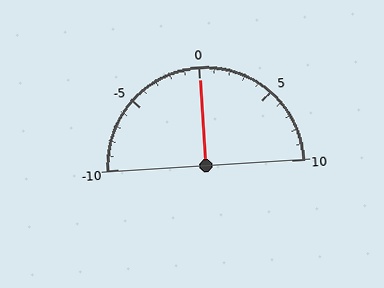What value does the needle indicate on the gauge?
The needle indicates approximately 0.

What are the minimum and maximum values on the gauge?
The gauge ranges from -10 to 10.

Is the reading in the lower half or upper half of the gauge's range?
The reading is in the upper half of the range (-10 to 10).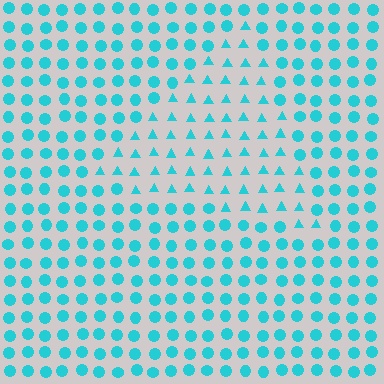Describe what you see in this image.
The image is filled with small cyan elements arranged in a uniform grid. A triangle-shaped region contains triangles, while the surrounding area contains circles. The boundary is defined purely by the change in element shape.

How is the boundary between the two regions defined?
The boundary is defined by a change in element shape: triangles inside vs. circles outside. All elements share the same color and spacing.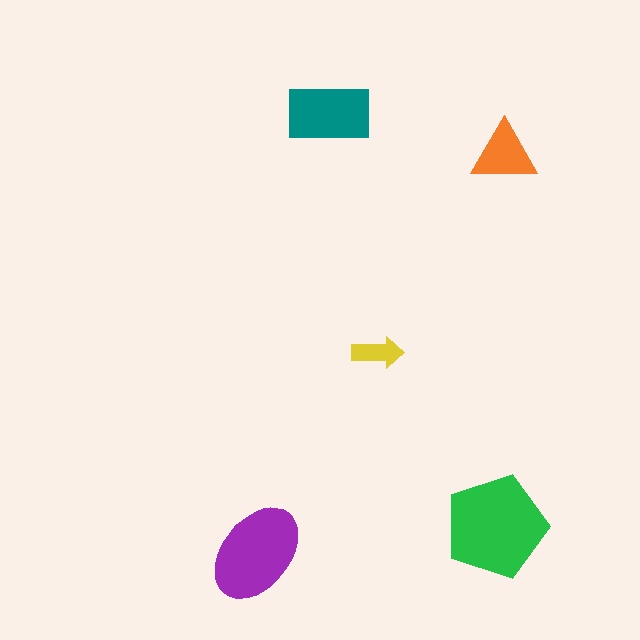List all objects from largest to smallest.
The green pentagon, the purple ellipse, the teal rectangle, the orange triangle, the yellow arrow.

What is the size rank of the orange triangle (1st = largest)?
4th.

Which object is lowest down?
The purple ellipse is bottommost.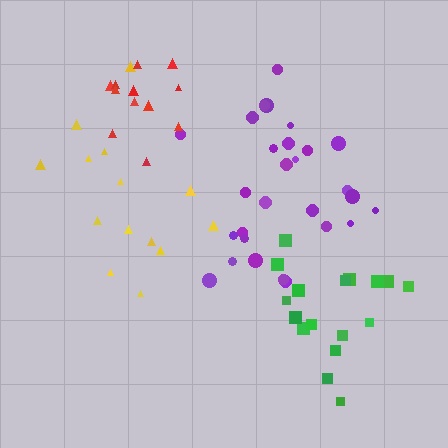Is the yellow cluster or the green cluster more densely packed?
Green.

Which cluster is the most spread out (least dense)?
Yellow.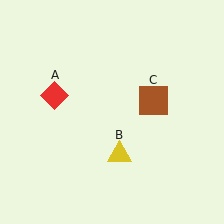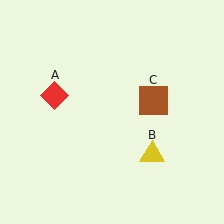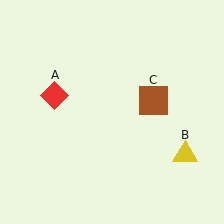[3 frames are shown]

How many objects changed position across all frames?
1 object changed position: yellow triangle (object B).